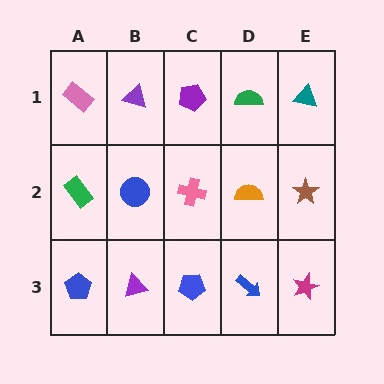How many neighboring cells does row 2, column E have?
3.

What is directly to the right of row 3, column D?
A magenta star.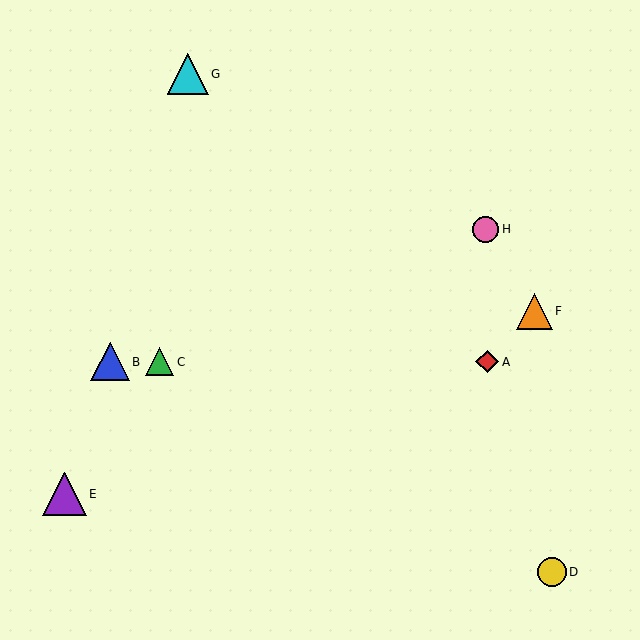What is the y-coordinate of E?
Object E is at y≈494.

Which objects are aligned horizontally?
Objects A, B, C are aligned horizontally.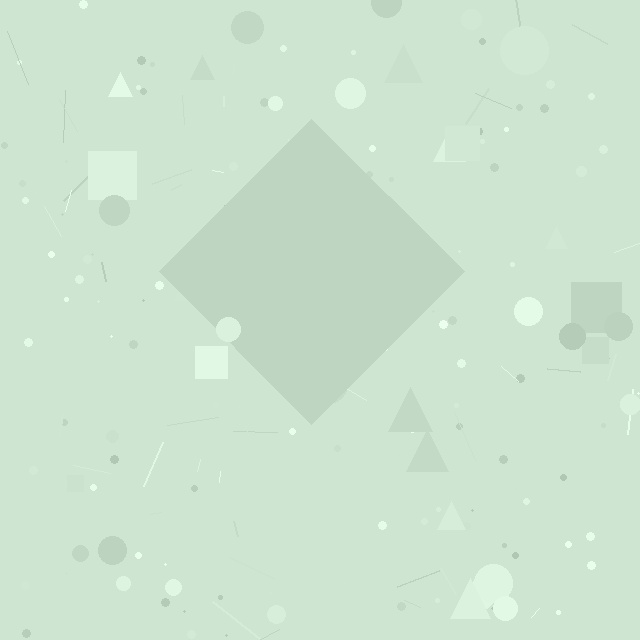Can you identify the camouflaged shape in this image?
The camouflaged shape is a diamond.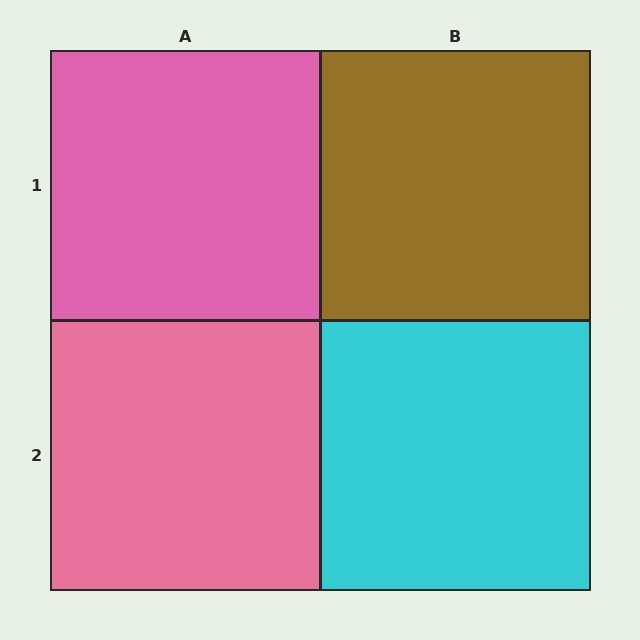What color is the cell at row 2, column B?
Cyan.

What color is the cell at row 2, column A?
Pink.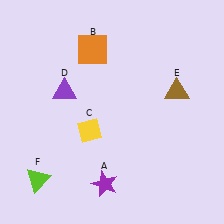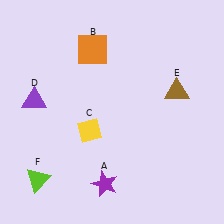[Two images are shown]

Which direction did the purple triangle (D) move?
The purple triangle (D) moved left.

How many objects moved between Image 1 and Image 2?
1 object moved between the two images.